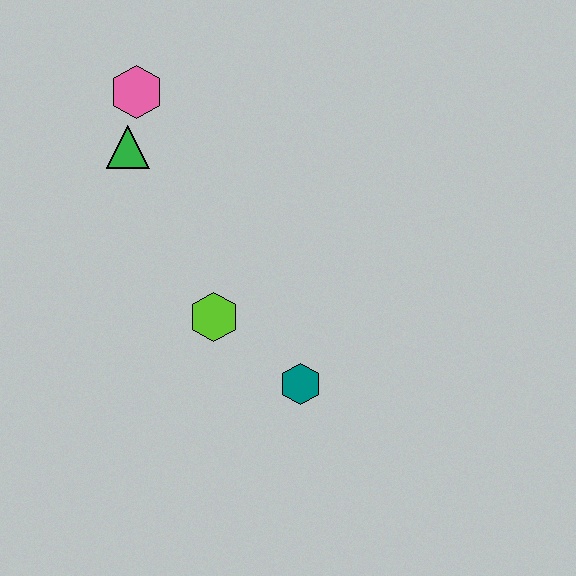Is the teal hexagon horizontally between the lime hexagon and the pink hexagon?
No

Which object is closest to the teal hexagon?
The lime hexagon is closest to the teal hexagon.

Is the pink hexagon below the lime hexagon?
No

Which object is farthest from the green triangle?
The teal hexagon is farthest from the green triangle.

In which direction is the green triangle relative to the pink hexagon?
The green triangle is below the pink hexagon.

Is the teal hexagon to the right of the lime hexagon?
Yes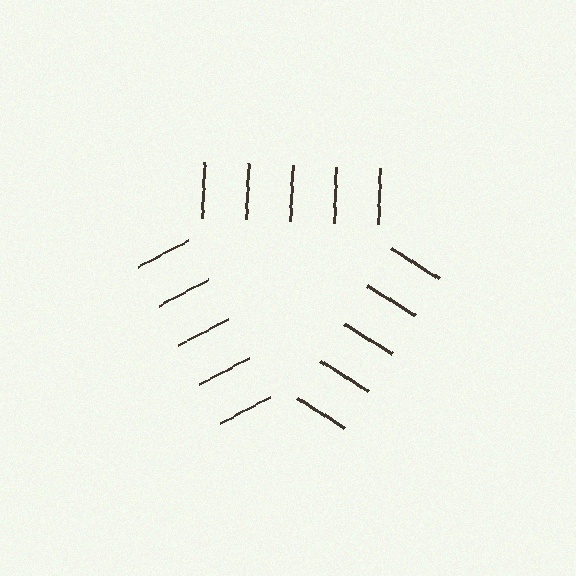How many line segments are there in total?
15 — 5 along each of the 3 edges.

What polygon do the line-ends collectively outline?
An illusory triangle — the line segments terminate on its edges but no continuous stroke is drawn.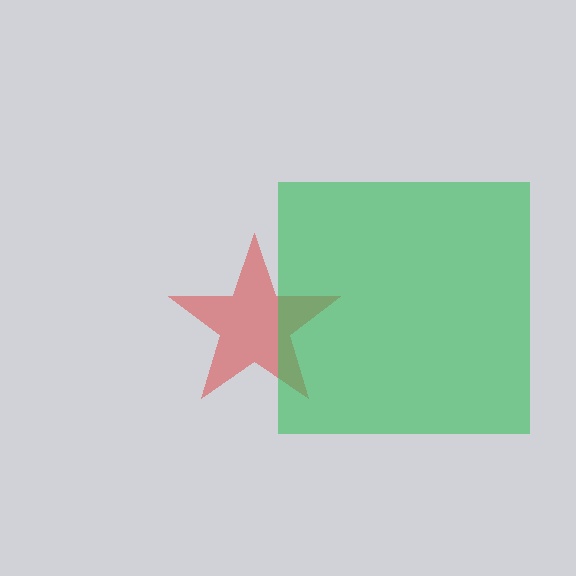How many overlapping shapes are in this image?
There are 2 overlapping shapes in the image.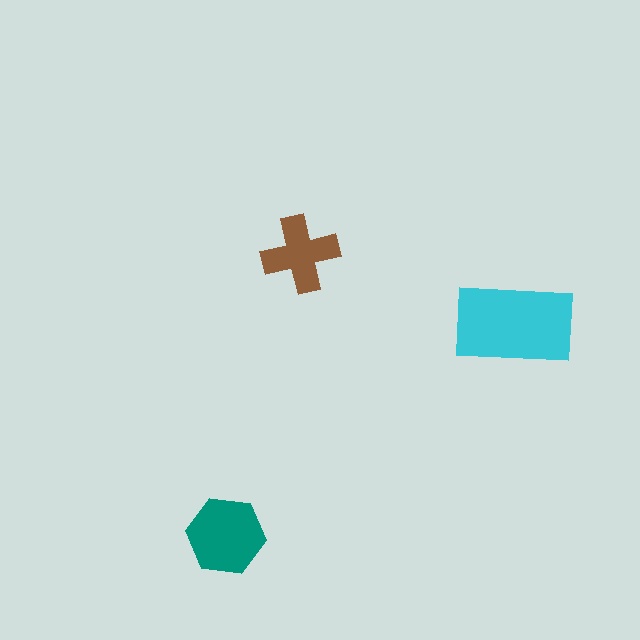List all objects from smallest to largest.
The brown cross, the teal hexagon, the cyan rectangle.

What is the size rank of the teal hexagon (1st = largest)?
2nd.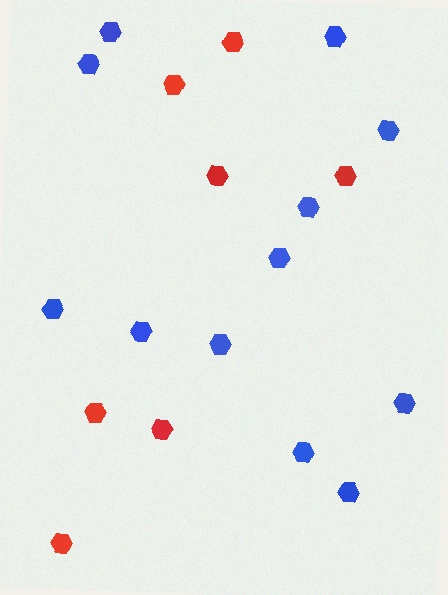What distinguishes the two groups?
There are 2 groups: one group of red hexagons (7) and one group of blue hexagons (12).